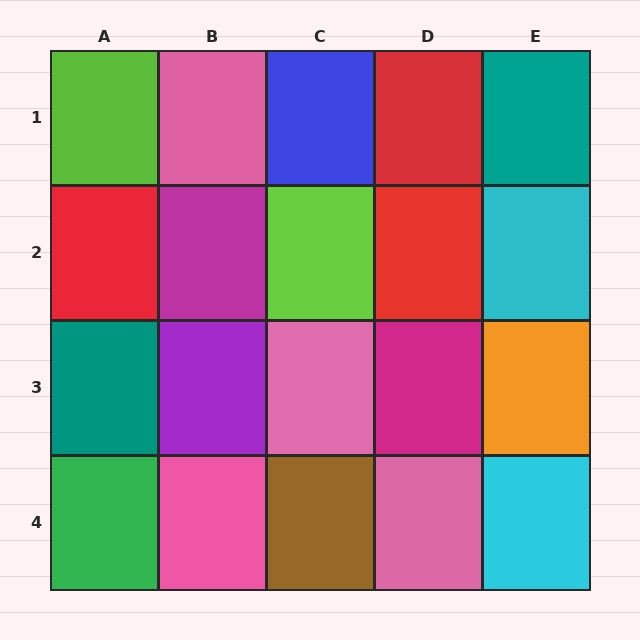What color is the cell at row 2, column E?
Cyan.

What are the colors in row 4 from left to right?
Green, pink, brown, pink, cyan.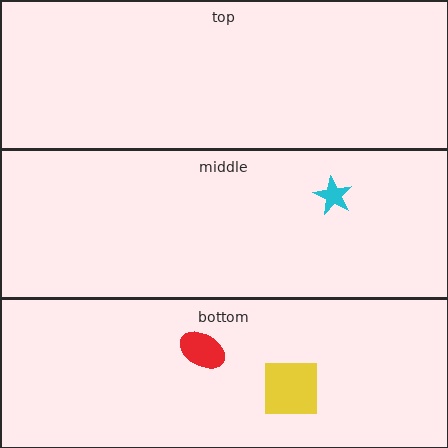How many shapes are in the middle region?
1.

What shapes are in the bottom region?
The yellow square, the red ellipse.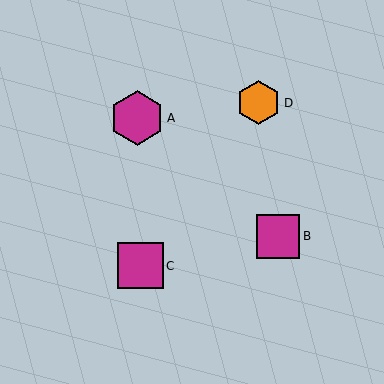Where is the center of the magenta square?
The center of the magenta square is at (141, 266).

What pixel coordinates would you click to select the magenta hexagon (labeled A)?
Click at (137, 118) to select the magenta hexagon A.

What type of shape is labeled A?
Shape A is a magenta hexagon.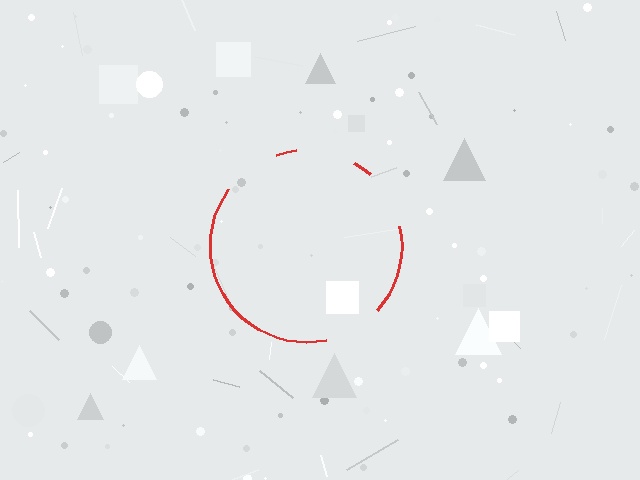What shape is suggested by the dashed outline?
The dashed outline suggests a circle.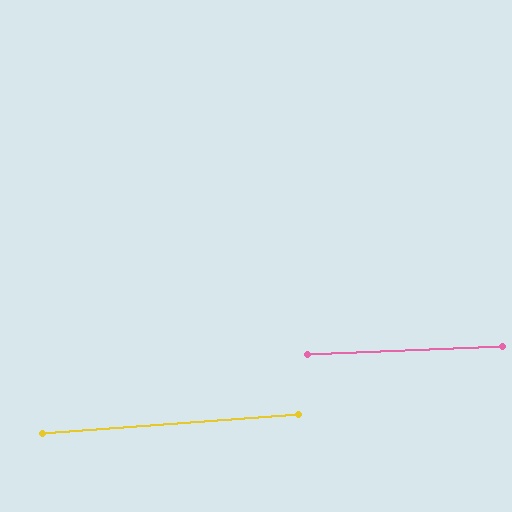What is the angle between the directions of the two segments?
Approximately 2 degrees.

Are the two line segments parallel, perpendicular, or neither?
Parallel — their directions differ by only 1.7°.